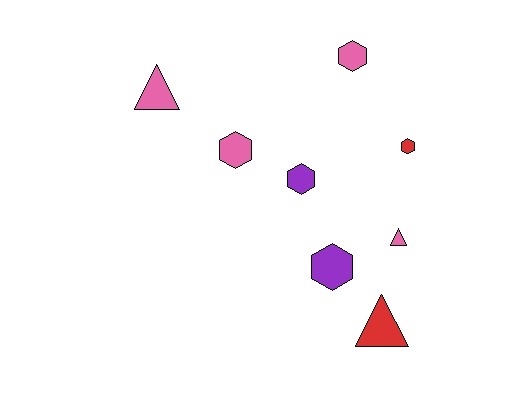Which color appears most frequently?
Pink, with 4 objects.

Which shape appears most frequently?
Hexagon, with 5 objects.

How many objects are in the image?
There are 8 objects.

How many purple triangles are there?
There are no purple triangles.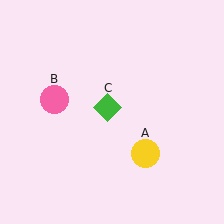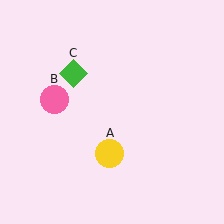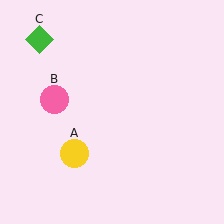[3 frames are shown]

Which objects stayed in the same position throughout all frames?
Pink circle (object B) remained stationary.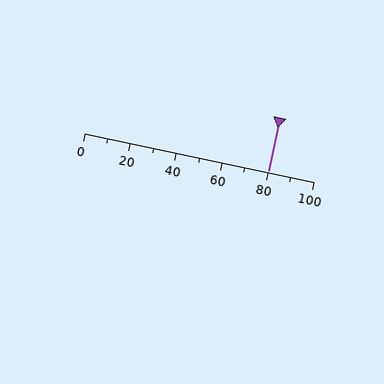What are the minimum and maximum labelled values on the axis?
The axis runs from 0 to 100.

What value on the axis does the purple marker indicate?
The marker indicates approximately 80.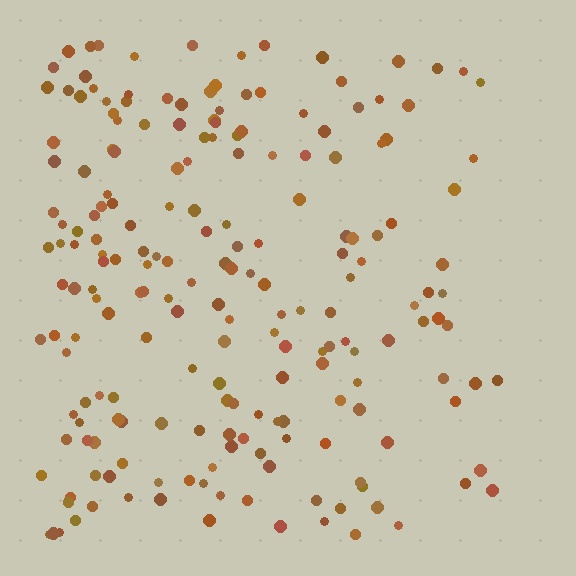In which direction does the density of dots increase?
From right to left, with the left side densest.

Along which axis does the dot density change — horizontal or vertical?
Horizontal.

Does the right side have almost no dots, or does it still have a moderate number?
Still a moderate number, just noticeably fewer than the left.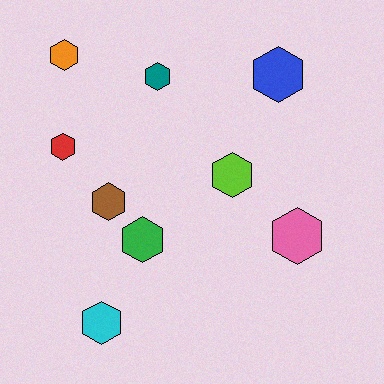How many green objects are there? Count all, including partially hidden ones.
There is 1 green object.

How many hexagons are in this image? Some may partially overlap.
There are 9 hexagons.